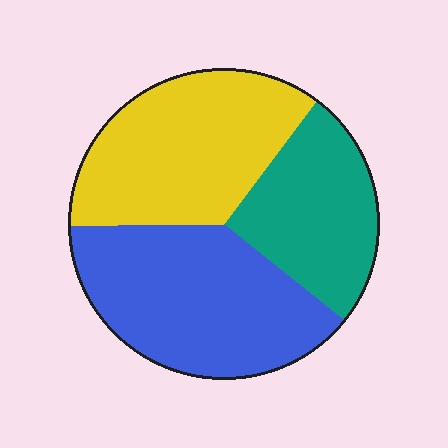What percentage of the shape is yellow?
Yellow covers 36% of the shape.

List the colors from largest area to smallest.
From largest to smallest: blue, yellow, teal.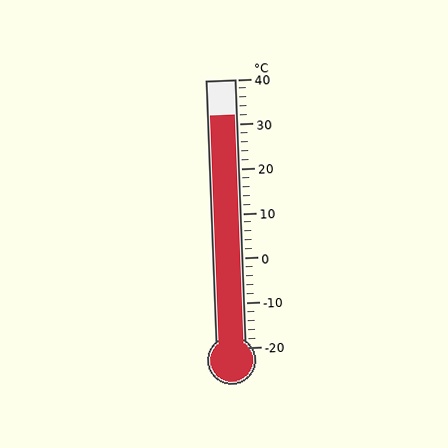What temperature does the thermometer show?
The thermometer shows approximately 32°C.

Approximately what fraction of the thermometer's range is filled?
The thermometer is filled to approximately 85% of its range.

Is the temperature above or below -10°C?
The temperature is above -10°C.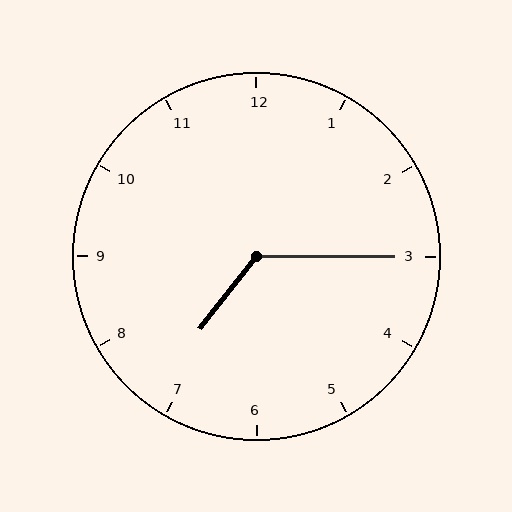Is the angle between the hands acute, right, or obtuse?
It is obtuse.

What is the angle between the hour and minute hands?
Approximately 128 degrees.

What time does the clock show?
7:15.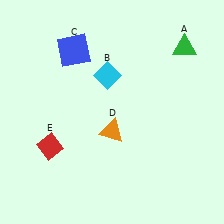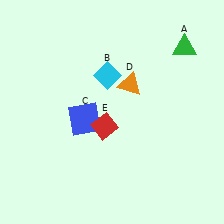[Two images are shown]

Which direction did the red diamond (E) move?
The red diamond (E) moved right.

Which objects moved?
The objects that moved are: the blue square (C), the orange triangle (D), the red diamond (E).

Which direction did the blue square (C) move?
The blue square (C) moved down.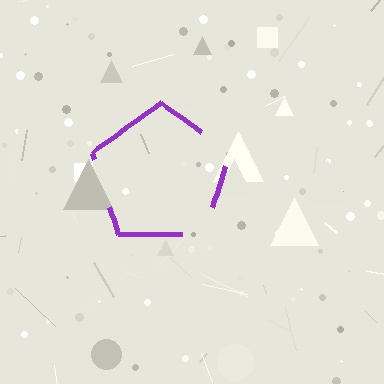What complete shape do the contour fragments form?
The contour fragments form a pentagon.